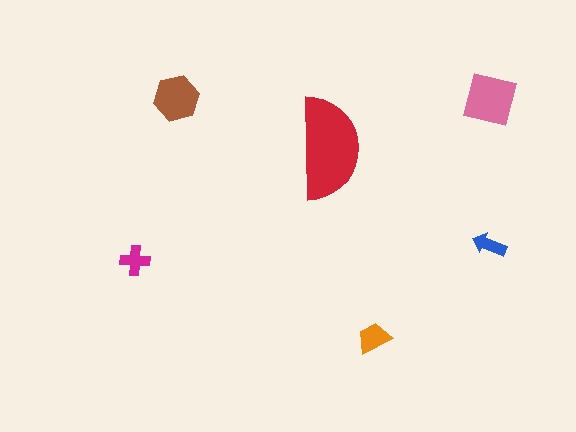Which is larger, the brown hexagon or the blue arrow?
The brown hexagon.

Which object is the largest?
The red semicircle.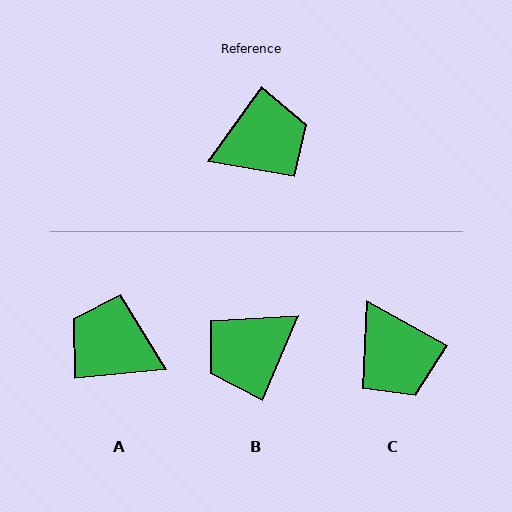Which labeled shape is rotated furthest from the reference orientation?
B, about 167 degrees away.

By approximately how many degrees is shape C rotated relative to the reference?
Approximately 83 degrees clockwise.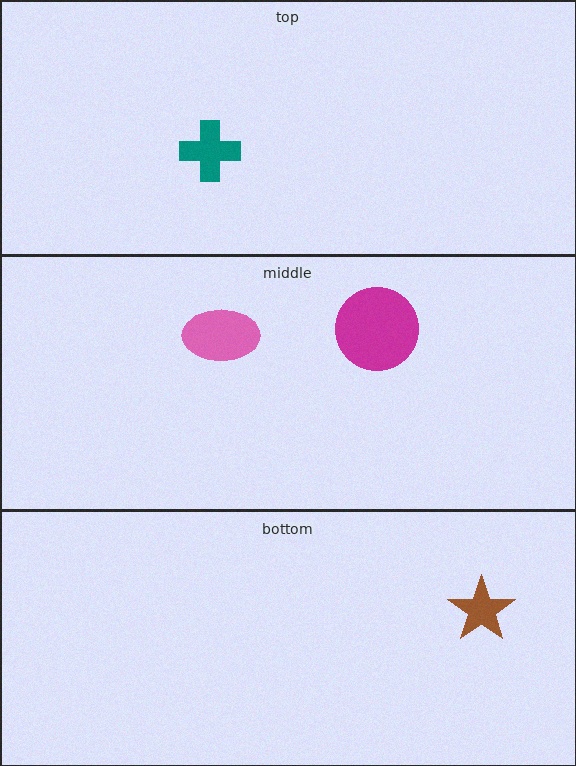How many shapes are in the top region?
1.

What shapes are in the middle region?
The magenta circle, the pink ellipse.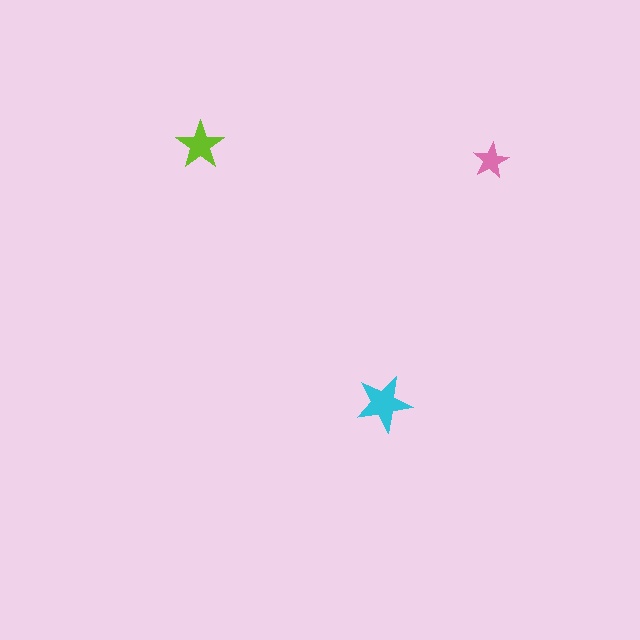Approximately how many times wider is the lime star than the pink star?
About 1.5 times wider.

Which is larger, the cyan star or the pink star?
The cyan one.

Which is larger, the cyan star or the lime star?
The cyan one.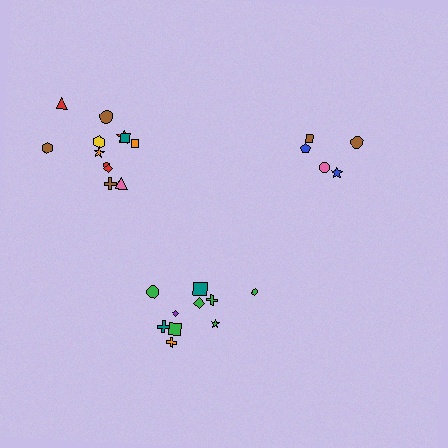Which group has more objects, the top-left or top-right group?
The top-left group.